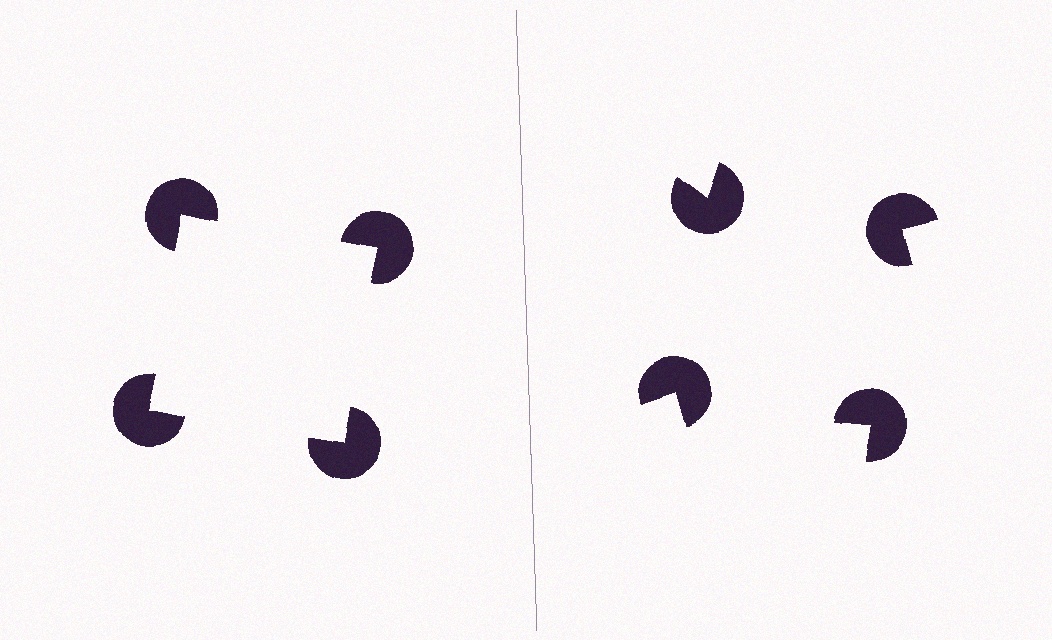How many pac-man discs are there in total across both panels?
8 — 4 on each side.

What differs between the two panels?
The pac-man discs are positioned identically on both sides; only the wedge orientations differ. On the left they align to a square; on the right they are misaligned.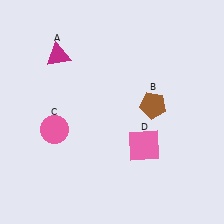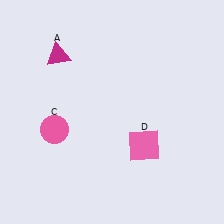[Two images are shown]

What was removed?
The brown pentagon (B) was removed in Image 2.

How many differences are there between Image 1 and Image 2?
There is 1 difference between the two images.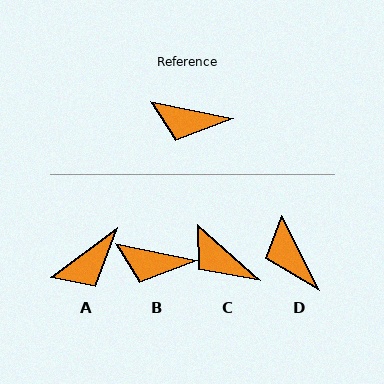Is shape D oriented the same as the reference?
No, it is off by about 51 degrees.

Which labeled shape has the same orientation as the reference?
B.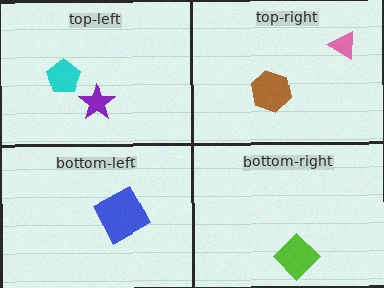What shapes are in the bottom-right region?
The lime diamond.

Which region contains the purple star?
The top-left region.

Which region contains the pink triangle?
The top-right region.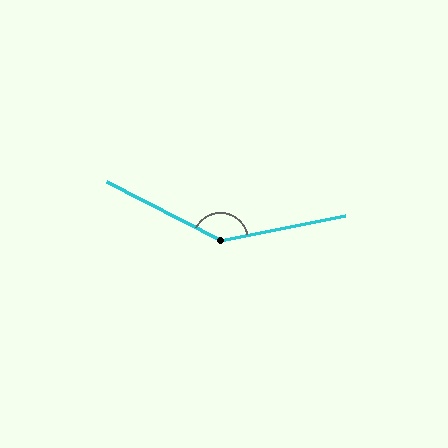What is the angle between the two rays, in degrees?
Approximately 141 degrees.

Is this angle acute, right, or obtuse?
It is obtuse.